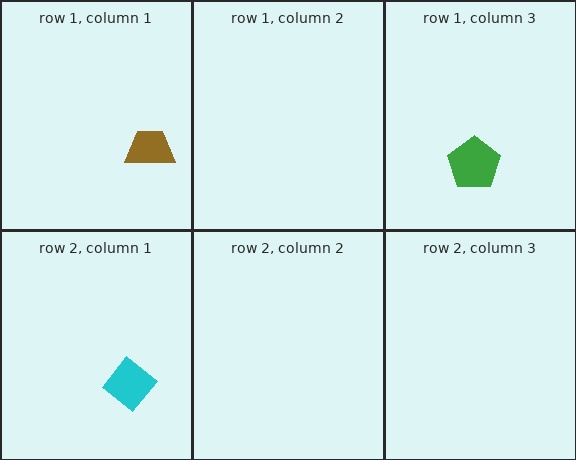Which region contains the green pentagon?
The row 1, column 3 region.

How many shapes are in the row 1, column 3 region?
1.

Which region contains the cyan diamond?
The row 2, column 1 region.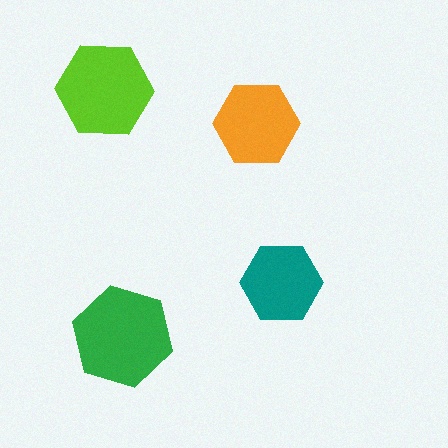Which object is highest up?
The lime hexagon is topmost.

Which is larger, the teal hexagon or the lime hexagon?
The lime one.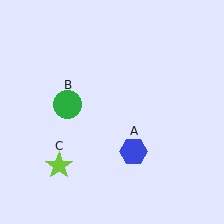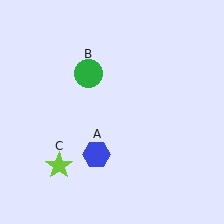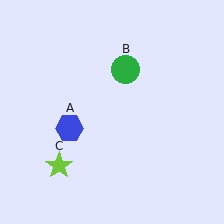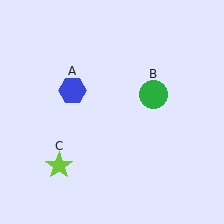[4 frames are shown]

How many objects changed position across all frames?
2 objects changed position: blue hexagon (object A), green circle (object B).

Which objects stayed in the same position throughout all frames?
Lime star (object C) remained stationary.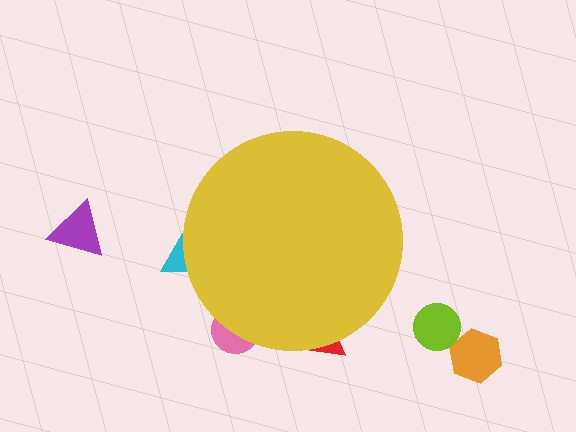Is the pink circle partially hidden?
Yes, the pink circle is partially hidden behind the yellow circle.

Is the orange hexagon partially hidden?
No, the orange hexagon is fully visible.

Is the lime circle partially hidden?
No, the lime circle is fully visible.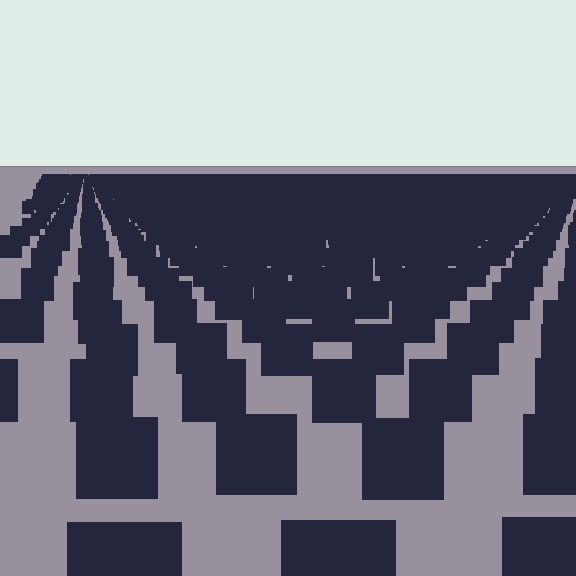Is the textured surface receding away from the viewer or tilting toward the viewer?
The surface is receding away from the viewer. Texture elements get smaller and denser toward the top.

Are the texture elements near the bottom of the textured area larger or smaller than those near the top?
Larger. Near the bottom, elements are closer to the viewer and appear at a bigger on-screen size.